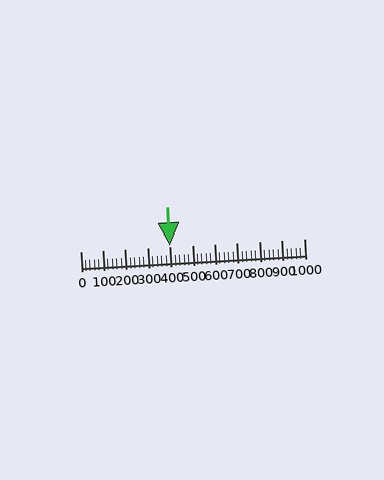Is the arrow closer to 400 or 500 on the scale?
The arrow is closer to 400.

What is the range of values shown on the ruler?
The ruler shows values from 0 to 1000.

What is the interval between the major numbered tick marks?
The major tick marks are spaced 100 units apart.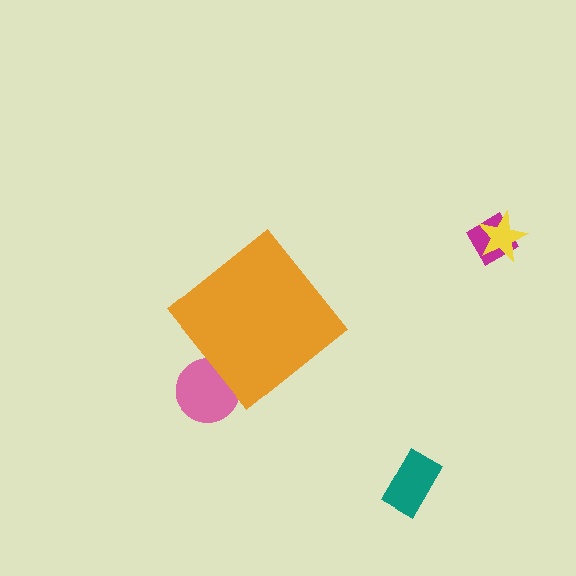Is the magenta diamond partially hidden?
No, the magenta diamond is fully visible.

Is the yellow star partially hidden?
No, the yellow star is fully visible.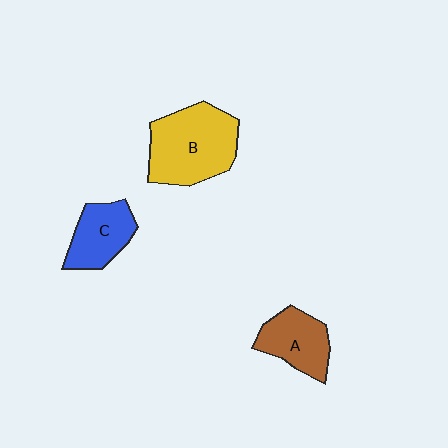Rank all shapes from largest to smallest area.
From largest to smallest: B (yellow), A (brown), C (blue).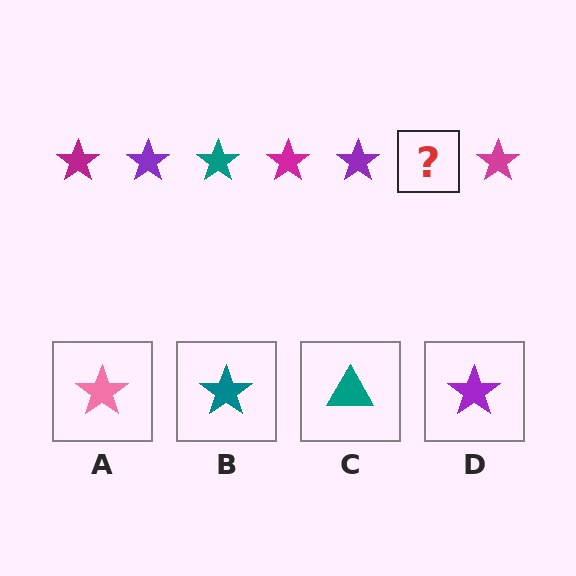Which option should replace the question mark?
Option B.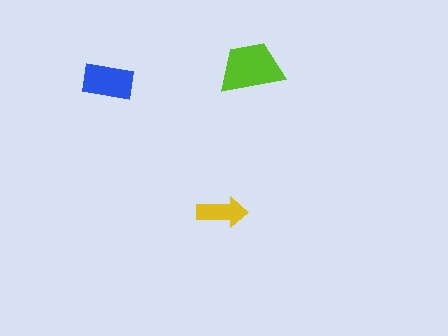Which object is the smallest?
The yellow arrow.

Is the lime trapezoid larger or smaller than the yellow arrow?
Larger.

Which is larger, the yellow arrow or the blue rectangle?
The blue rectangle.